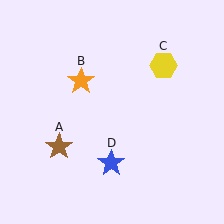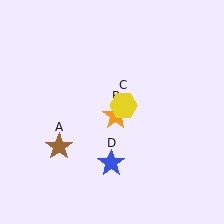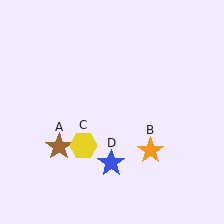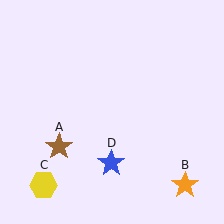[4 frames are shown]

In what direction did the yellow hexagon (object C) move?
The yellow hexagon (object C) moved down and to the left.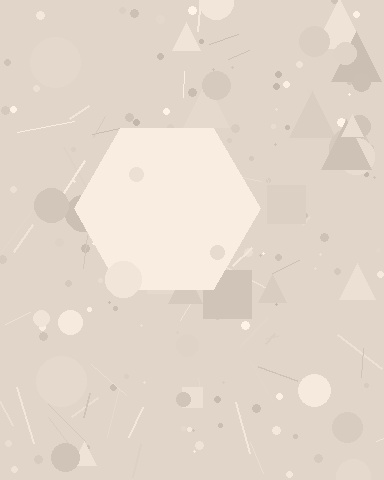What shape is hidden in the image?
A hexagon is hidden in the image.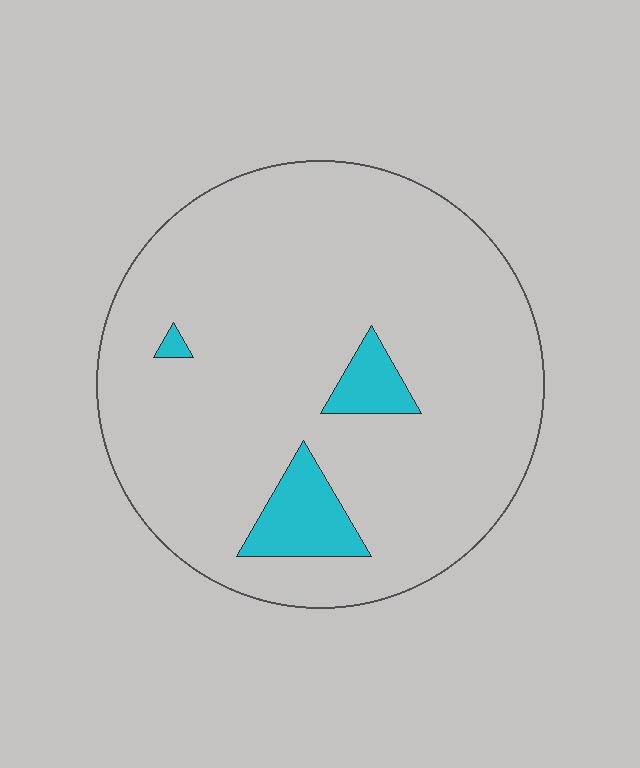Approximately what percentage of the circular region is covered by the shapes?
Approximately 10%.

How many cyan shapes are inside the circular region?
3.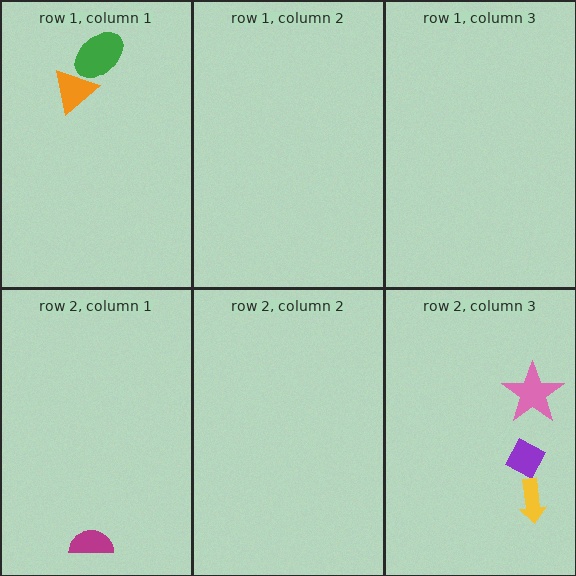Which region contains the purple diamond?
The row 2, column 3 region.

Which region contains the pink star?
The row 2, column 3 region.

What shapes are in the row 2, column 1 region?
The magenta semicircle.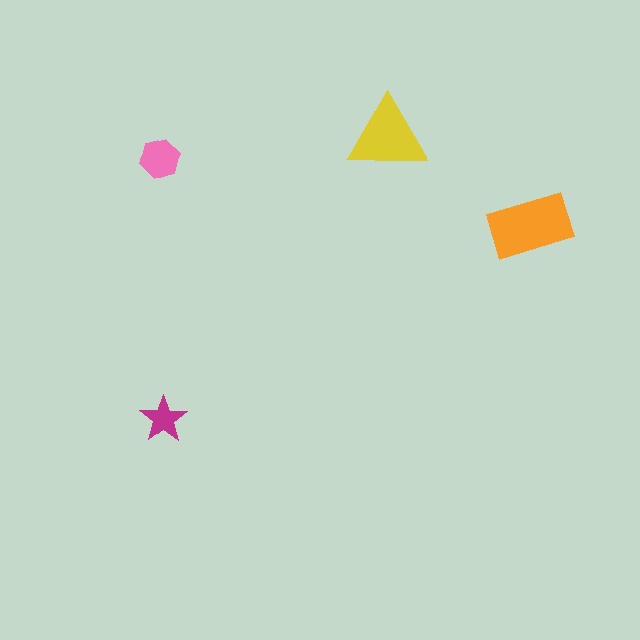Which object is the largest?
The orange rectangle.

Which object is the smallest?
The magenta star.